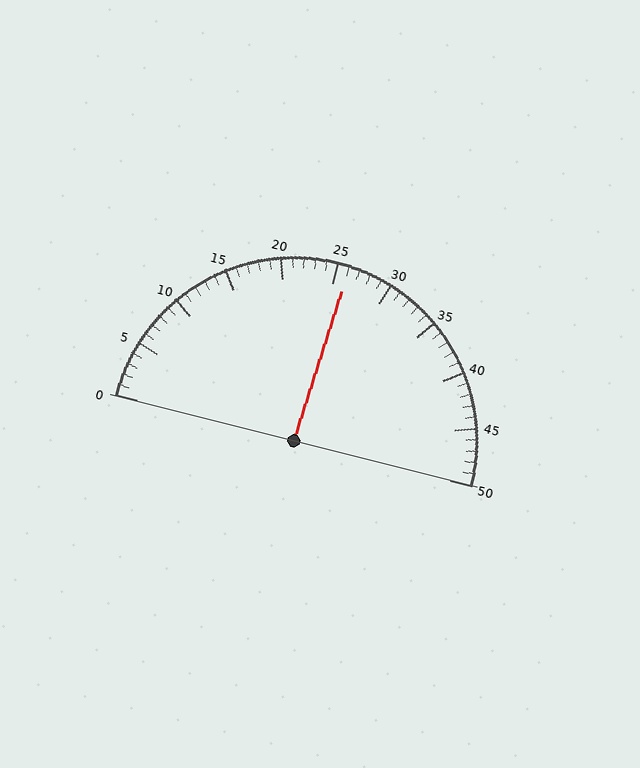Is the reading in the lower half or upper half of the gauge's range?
The reading is in the upper half of the range (0 to 50).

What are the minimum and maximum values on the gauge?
The gauge ranges from 0 to 50.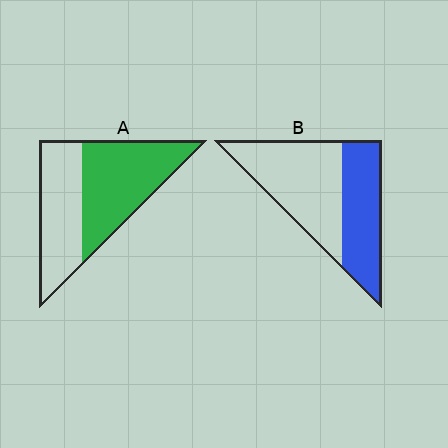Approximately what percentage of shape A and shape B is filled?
A is approximately 55% and B is approximately 40%.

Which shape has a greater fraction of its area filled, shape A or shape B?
Shape A.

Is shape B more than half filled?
No.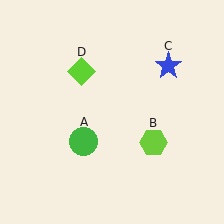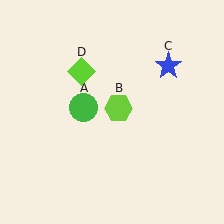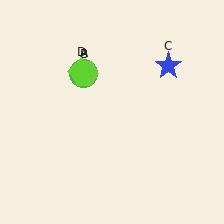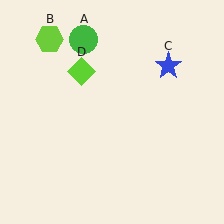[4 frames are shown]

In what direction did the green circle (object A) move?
The green circle (object A) moved up.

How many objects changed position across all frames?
2 objects changed position: green circle (object A), lime hexagon (object B).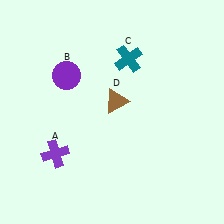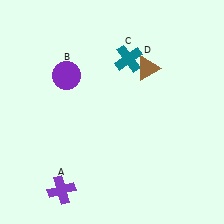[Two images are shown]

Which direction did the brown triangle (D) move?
The brown triangle (D) moved up.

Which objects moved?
The objects that moved are: the purple cross (A), the brown triangle (D).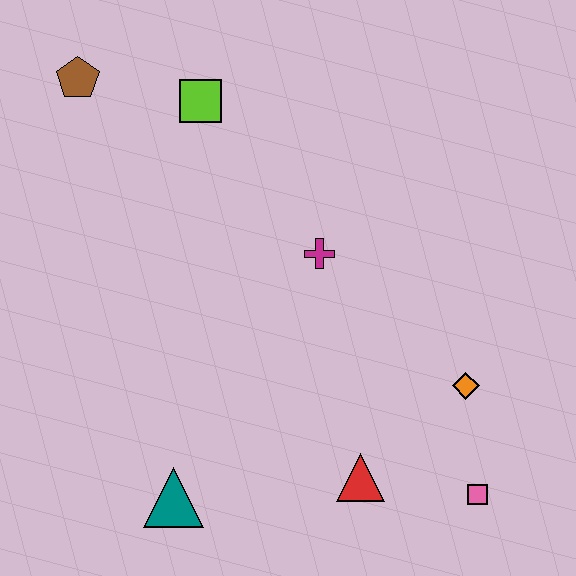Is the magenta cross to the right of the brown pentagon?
Yes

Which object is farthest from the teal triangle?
The brown pentagon is farthest from the teal triangle.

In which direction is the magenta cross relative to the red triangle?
The magenta cross is above the red triangle.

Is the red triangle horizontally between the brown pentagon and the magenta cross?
No